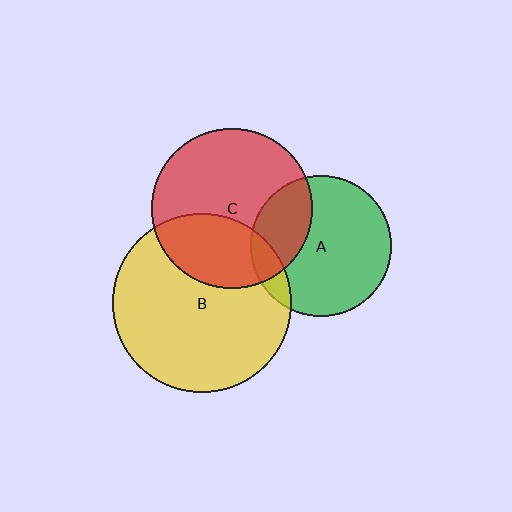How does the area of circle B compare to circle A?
Approximately 1.6 times.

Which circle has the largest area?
Circle B (yellow).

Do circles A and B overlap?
Yes.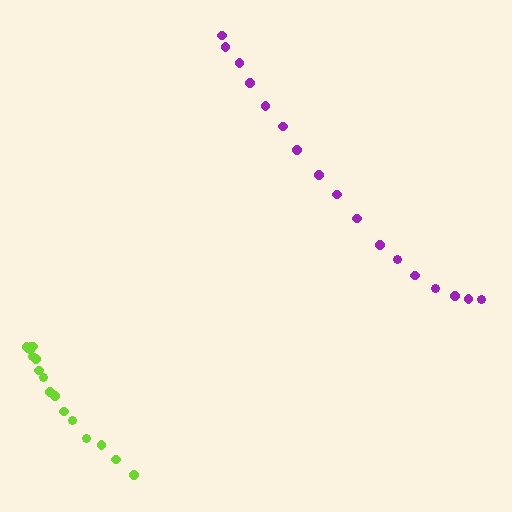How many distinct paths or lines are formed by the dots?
There are 2 distinct paths.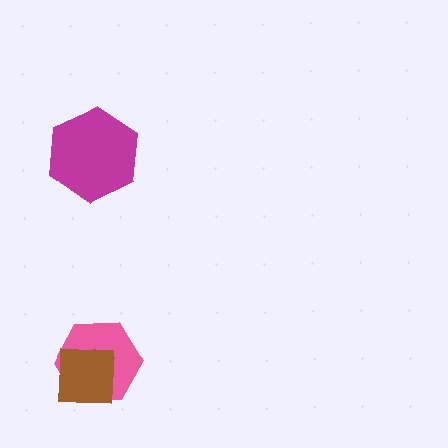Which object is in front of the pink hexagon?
The brown square is in front of the pink hexagon.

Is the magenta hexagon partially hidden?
No, no other shape covers it.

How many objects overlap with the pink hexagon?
1 object overlaps with the pink hexagon.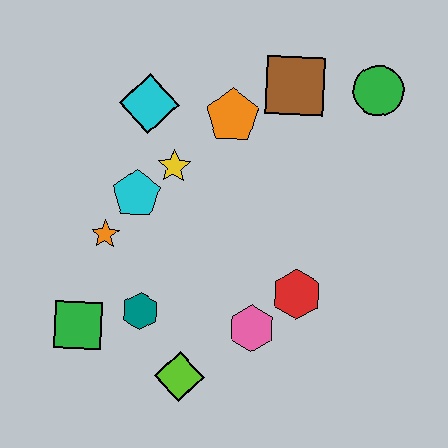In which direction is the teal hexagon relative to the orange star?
The teal hexagon is below the orange star.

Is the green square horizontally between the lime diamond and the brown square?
No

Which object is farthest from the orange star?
The green circle is farthest from the orange star.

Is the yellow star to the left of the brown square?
Yes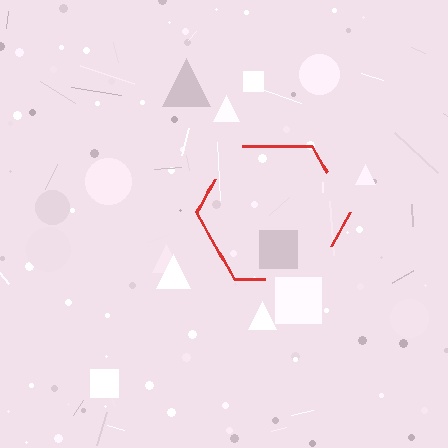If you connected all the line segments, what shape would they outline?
They would outline a hexagon.